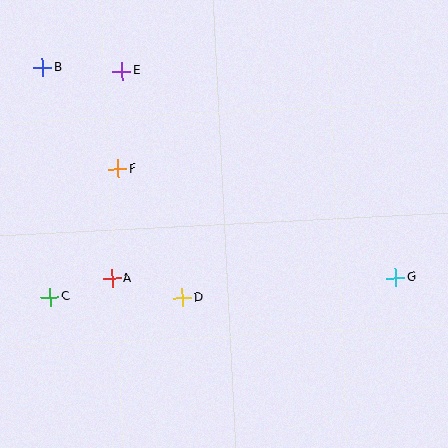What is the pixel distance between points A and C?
The distance between A and C is 65 pixels.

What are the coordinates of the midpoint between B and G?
The midpoint between B and G is at (219, 173).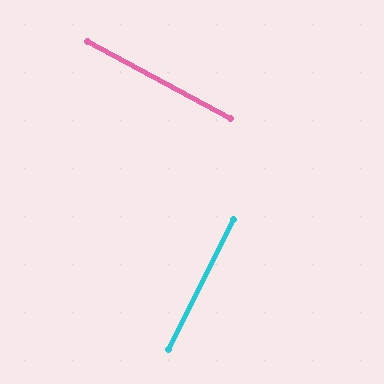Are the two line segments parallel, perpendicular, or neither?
Perpendicular — they meet at approximately 88°.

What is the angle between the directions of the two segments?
Approximately 88 degrees.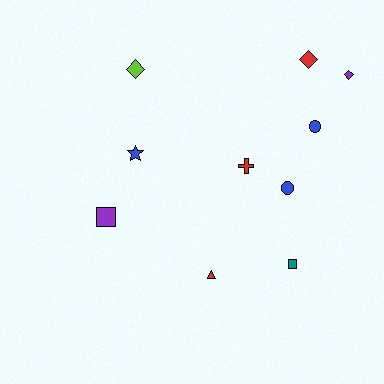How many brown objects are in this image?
There are no brown objects.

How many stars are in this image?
There is 1 star.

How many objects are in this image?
There are 10 objects.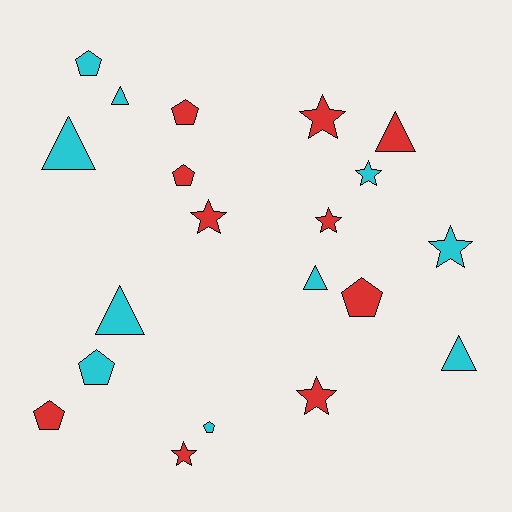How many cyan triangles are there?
There are 5 cyan triangles.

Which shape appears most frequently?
Star, with 7 objects.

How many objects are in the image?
There are 20 objects.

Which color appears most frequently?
Cyan, with 10 objects.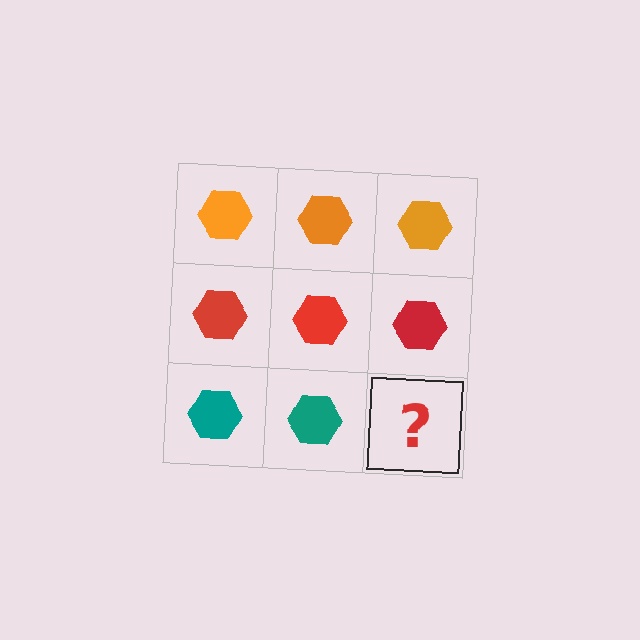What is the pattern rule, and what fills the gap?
The rule is that each row has a consistent color. The gap should be filled with a teal hexagon.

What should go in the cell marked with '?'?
The missing cell should contain a teal hexagon.